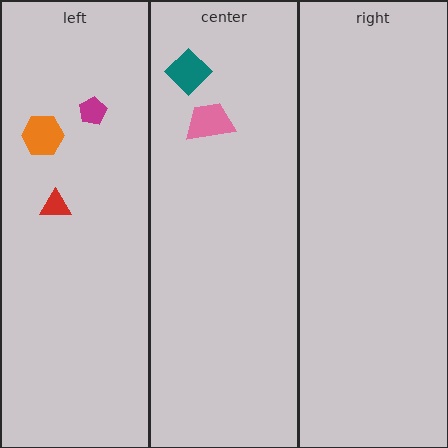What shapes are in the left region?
The orange hexagon, the magenta pentagon, the red triangle.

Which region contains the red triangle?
The left region.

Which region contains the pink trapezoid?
The center region.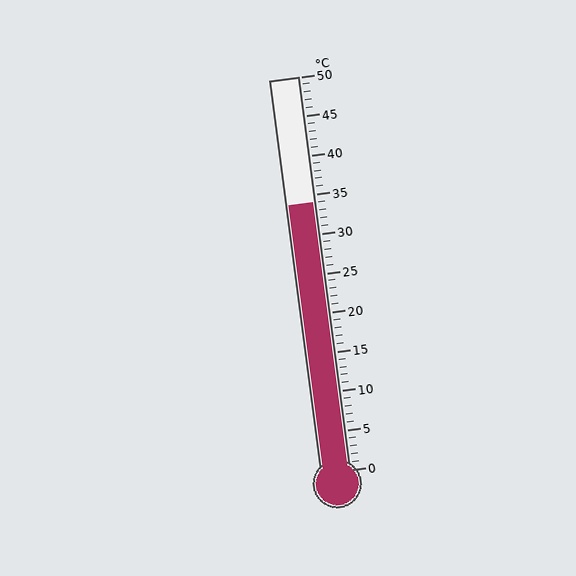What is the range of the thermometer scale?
The thermometer scale ranges from 0°C to 50°C.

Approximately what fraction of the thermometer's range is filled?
The thermometer is filled to approximately 70% of its range.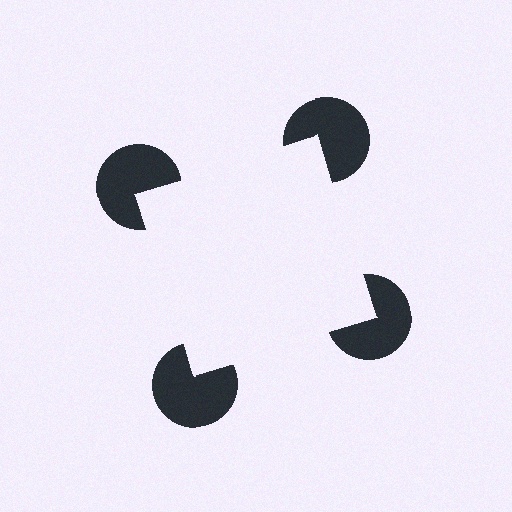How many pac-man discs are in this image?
There are 4 — one at each vertex of the illusory square.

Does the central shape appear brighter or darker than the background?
It typically appears slightly brighter than the background, even though no actual brightness change is drawn.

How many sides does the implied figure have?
4 sides.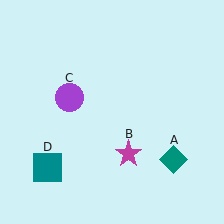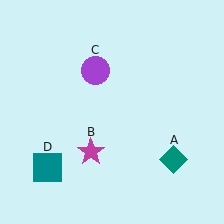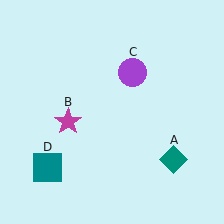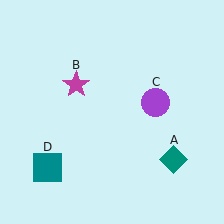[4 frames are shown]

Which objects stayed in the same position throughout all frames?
Teal diamond (object A) and teal square (object D) remained stationary.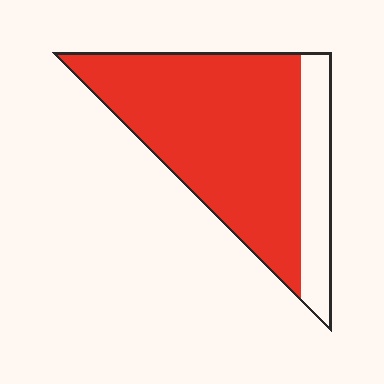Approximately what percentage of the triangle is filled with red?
Approximately 80%.